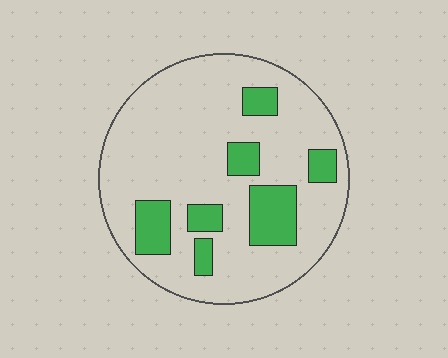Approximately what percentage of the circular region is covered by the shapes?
Approximately 20%.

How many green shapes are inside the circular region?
7.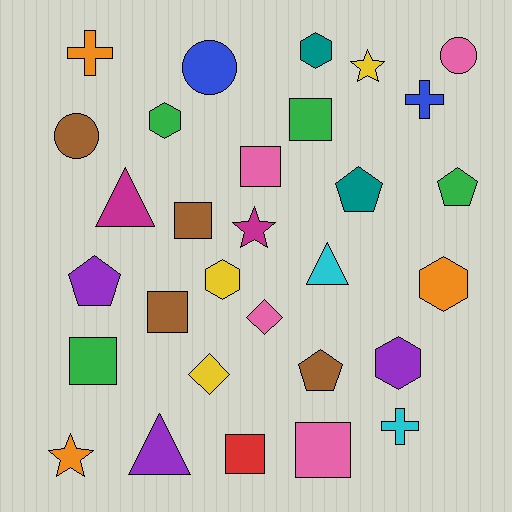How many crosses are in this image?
There are 3 crosses.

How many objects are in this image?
There are 30 objects.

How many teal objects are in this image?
There are 2 teal objects.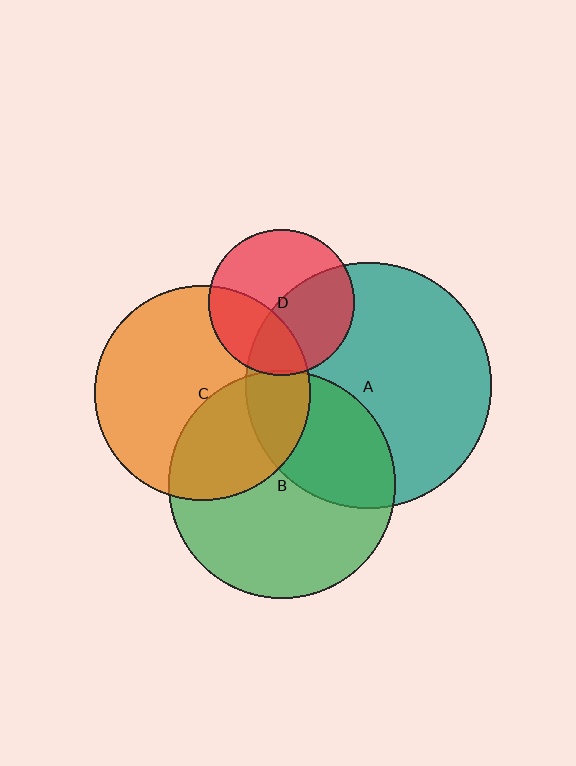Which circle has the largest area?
Circle A (teal).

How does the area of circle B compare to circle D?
Approximately 2.4 times.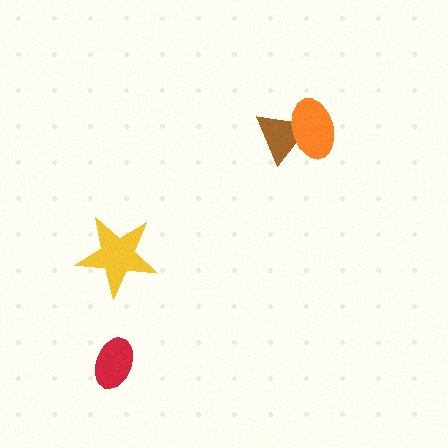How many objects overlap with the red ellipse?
0 objects overlap with the red ellipse.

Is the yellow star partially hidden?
No, no other shape covers it.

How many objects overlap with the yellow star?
0 objects overlap with the yellow star.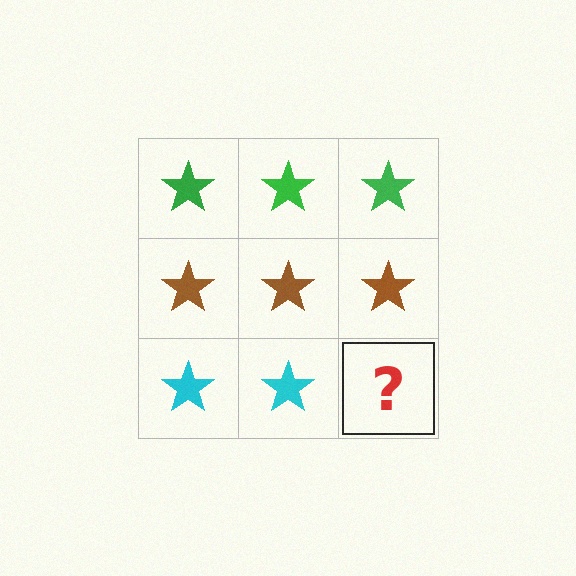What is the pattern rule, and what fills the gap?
The rule is that each row has a consistent color. The gap should be filled with a cyan star.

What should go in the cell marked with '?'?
The missing cell should contain a cyan star.